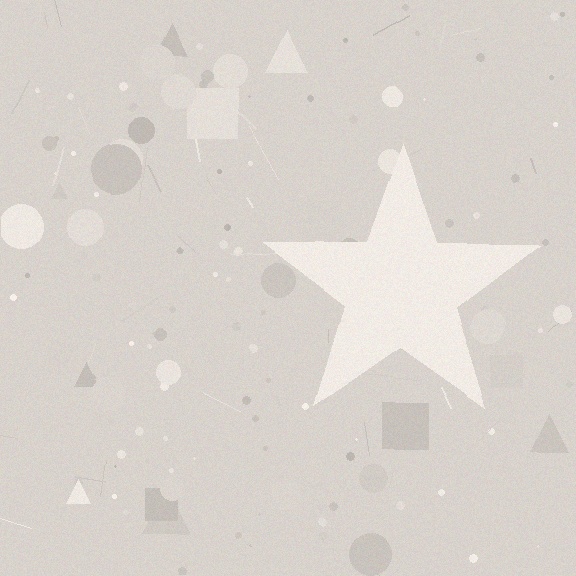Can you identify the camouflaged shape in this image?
The camouflaged shape is a star.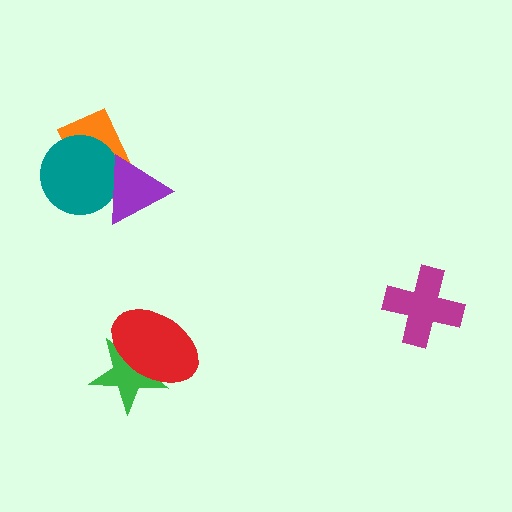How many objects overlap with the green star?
1 object overlaps with the green star.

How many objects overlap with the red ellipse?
1 object overlaps with the red ellipse.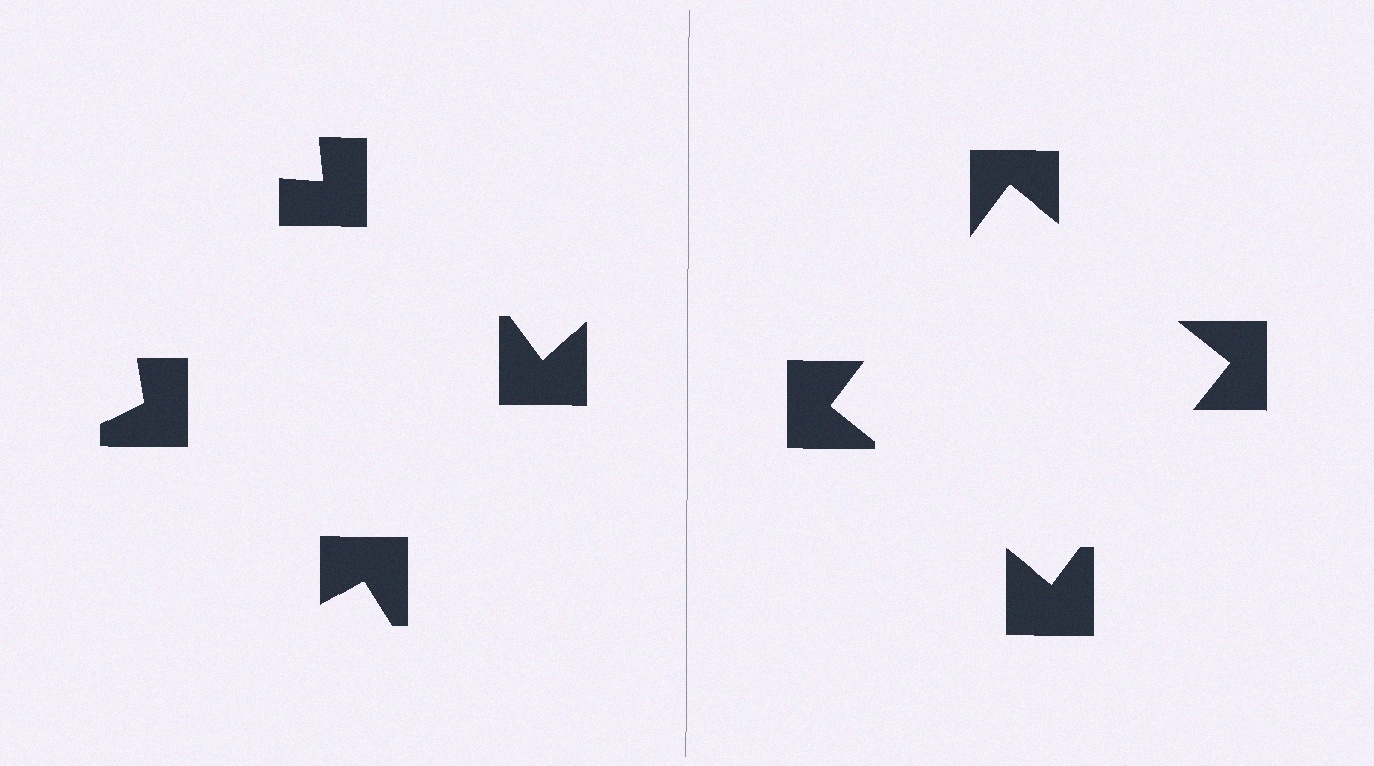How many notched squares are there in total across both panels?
8 — 4 on each side.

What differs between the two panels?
The notched squares are positioned identically on both sides; only the wedge orientations differ. On the right they align to a square; on the left they are misaligned.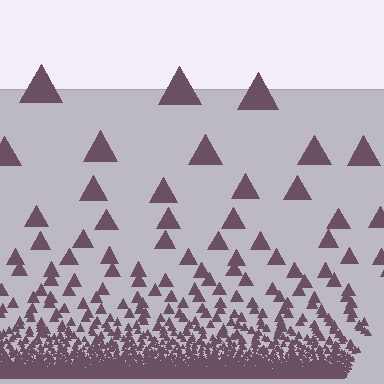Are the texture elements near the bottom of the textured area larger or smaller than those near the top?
Smaller. The gradient is inverted — elements near the bottom are smaller and denser.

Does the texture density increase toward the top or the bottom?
Density increases toward the bottom.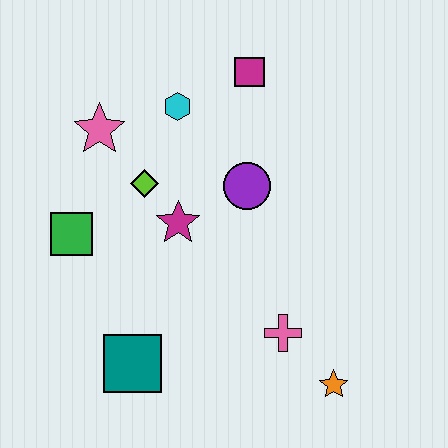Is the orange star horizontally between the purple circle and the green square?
No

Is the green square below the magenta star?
Yes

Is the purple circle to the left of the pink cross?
Yes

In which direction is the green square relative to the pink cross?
The green square is to the left of the pink cross.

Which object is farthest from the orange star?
The pink star is farthest from the orange star.